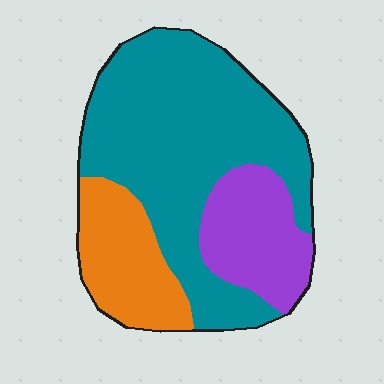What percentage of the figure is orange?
Orange takes up about one fifth (1/5) of the figure.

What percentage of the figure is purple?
Purple covers about 20% of the figure.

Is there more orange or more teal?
Teal.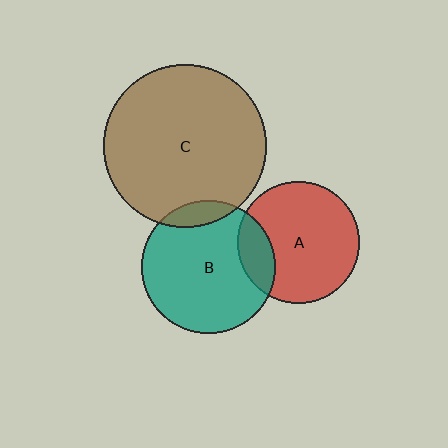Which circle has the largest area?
Circle C (brown).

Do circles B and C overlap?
Yes.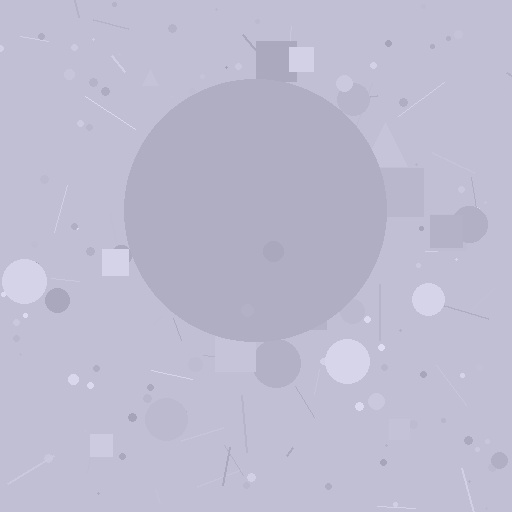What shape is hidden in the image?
A circle is hidden in the image.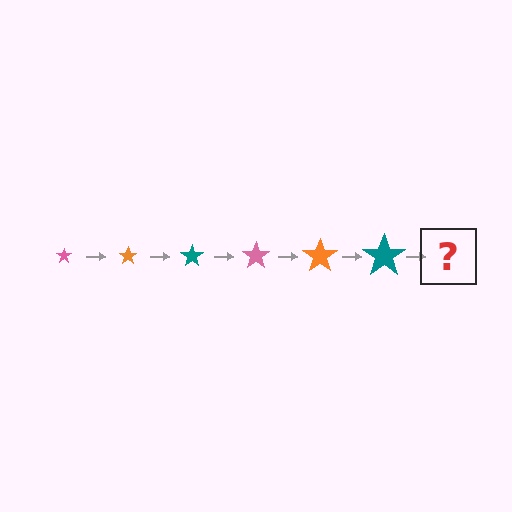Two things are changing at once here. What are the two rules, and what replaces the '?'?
The two rules are that the star grows larger each step and the color cycles through pink, orange, and teal. The '?' should be a pink star, larger than the previous one.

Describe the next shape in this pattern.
It should be a pink star, larger than the previous one.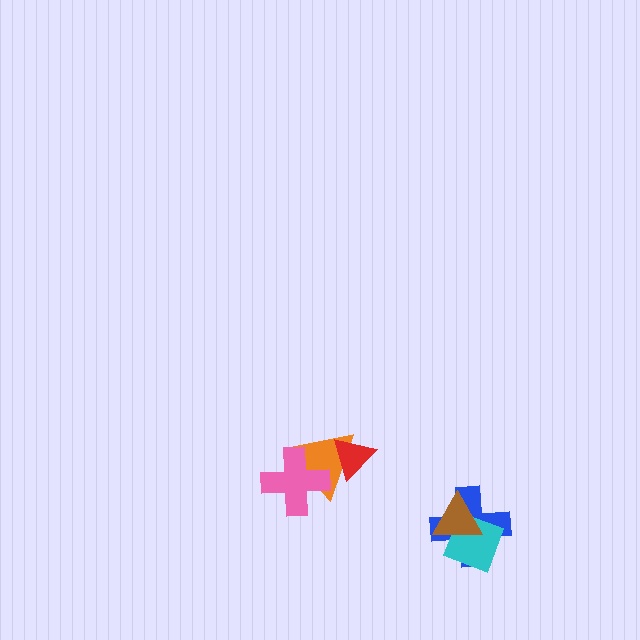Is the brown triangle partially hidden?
No, no other shape covers it.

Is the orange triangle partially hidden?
Yes, it is partially covered by another shape.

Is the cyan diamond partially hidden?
Yes, it is partially covered by another shape.